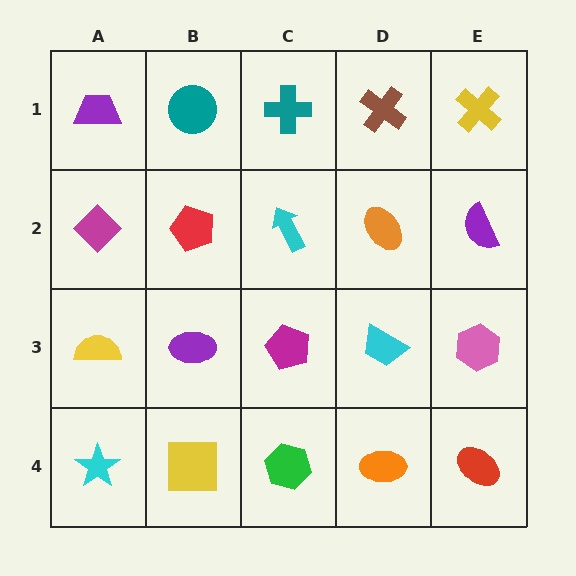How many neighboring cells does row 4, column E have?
2.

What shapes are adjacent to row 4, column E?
A pink hexagon (row 3, column E), an orange ellipse (row 4, column D).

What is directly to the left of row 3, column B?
A yellow semicircle.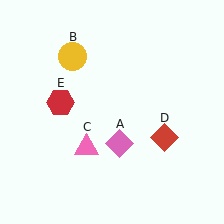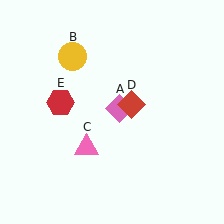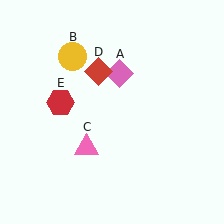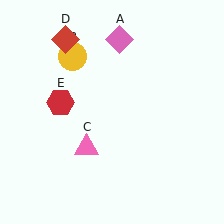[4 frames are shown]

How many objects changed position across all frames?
2 objects changed position: pink diamond (object A), red diamond (object D).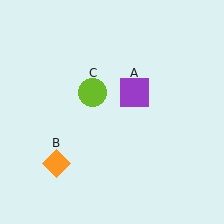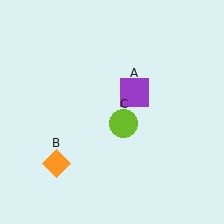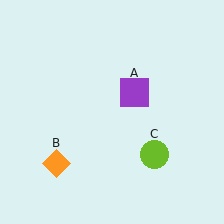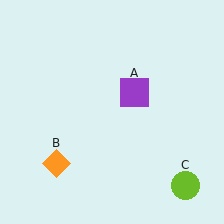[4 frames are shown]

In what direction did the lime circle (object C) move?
The lime circle (object C) moved down and to the right.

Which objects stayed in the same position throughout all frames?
Purple square (object A) and orange diamond (object B) remained stationary.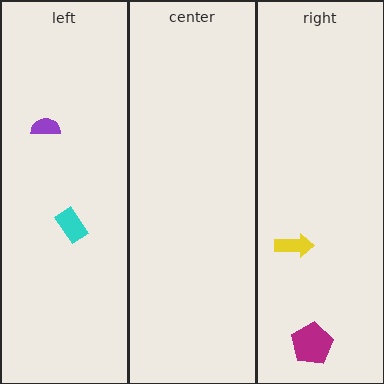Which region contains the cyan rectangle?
The left region.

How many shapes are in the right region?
2.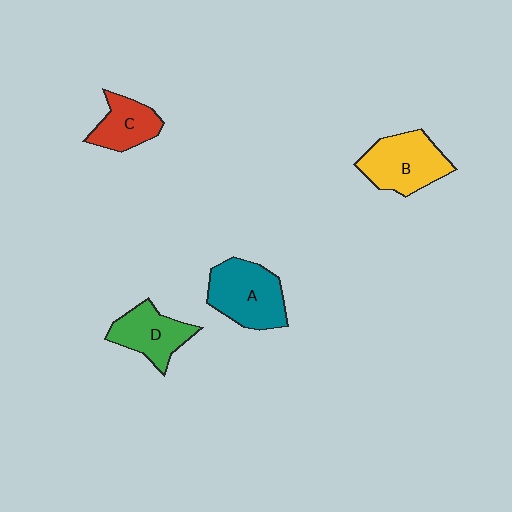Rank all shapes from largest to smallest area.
From largest to smallest: A (teal), B (yellow), D (green), C (red).